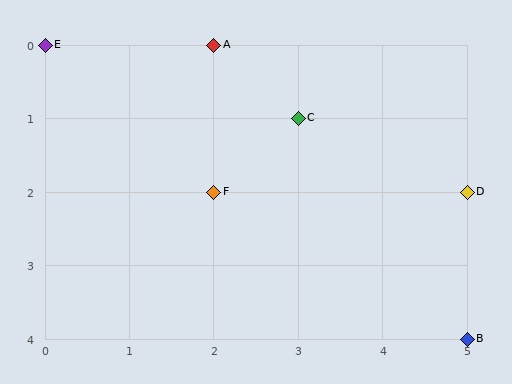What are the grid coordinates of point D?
Point D is at grid coordinates (5, 2).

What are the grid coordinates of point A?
Point A is at grid coordinates (2, 0).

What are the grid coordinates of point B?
Point B is at grid coordinates (5, 4).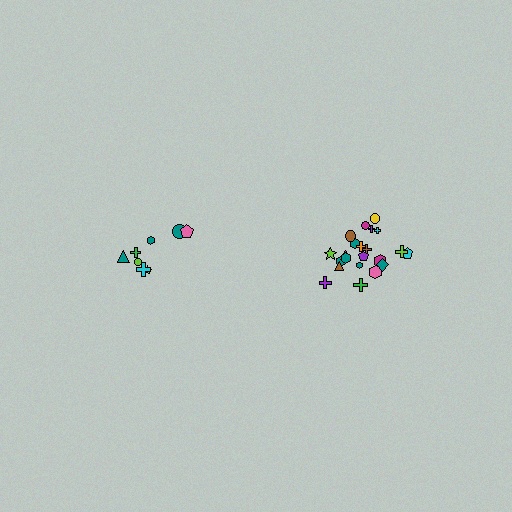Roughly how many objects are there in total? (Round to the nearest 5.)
Roughly 30 objects in total.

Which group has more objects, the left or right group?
The right group.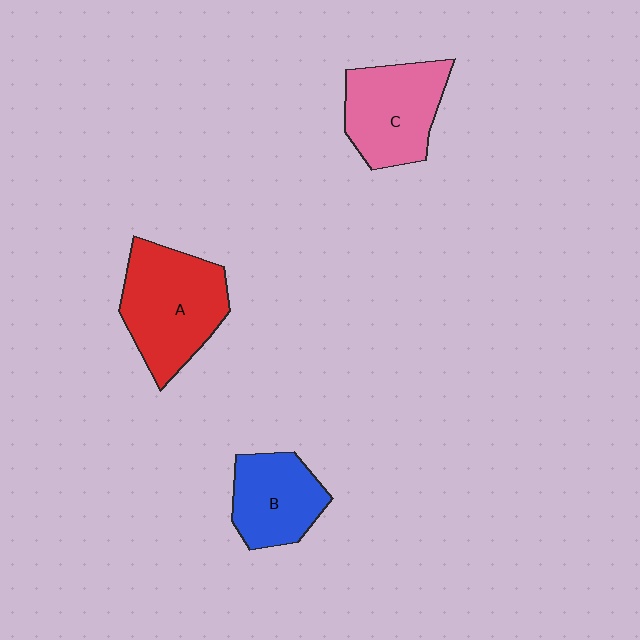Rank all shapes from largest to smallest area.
From largest to smallest: A (red), C (pink), B (blue).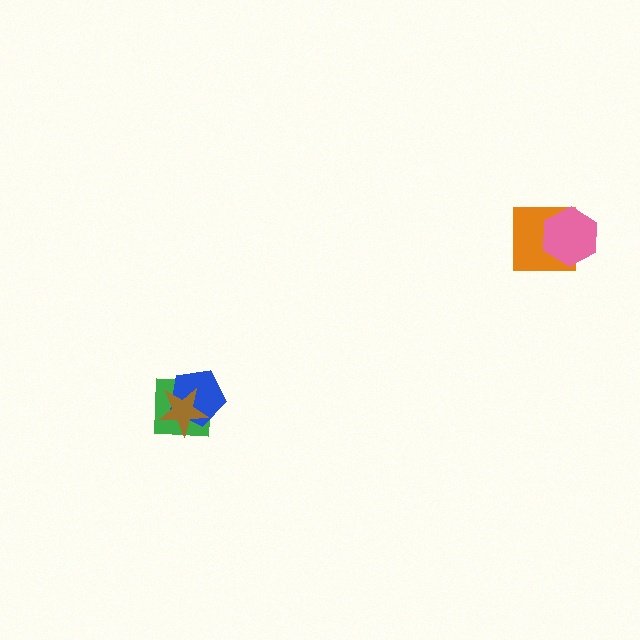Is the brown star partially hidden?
No, no other shape covers it.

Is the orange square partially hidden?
Yes, it is partially covered by another shape.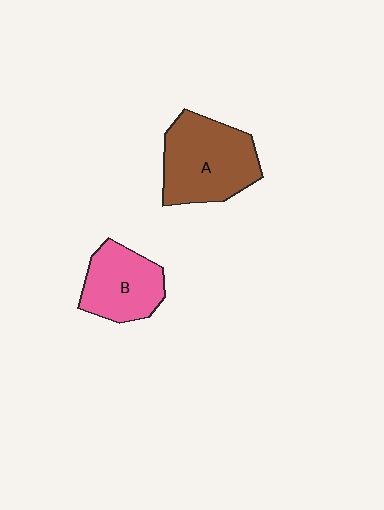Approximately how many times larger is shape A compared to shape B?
Approximately 1.4 times.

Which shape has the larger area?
Shape A (brown).